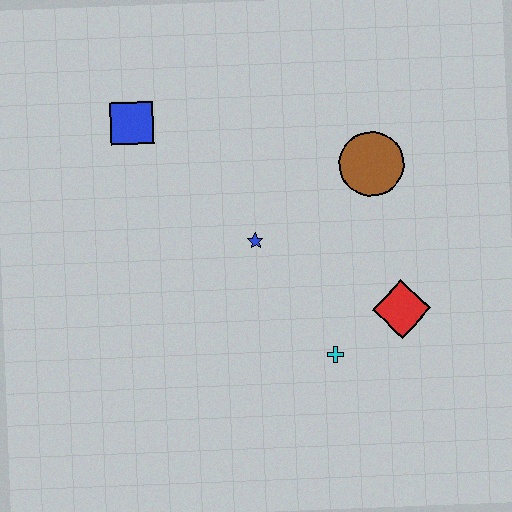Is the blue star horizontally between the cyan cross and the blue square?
Yes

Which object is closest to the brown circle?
The blue star is closest to the brown circle.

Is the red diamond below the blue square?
Yes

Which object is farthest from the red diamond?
The blue square is farthest from the red diamond.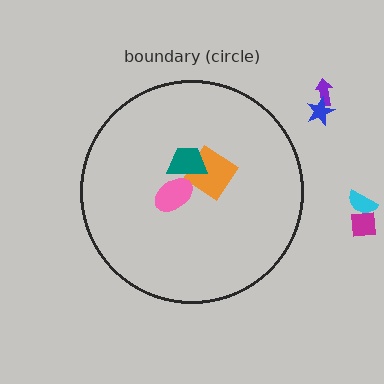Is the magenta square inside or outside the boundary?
Outside.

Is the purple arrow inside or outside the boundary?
Outside.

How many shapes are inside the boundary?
3 inside, 4 outside.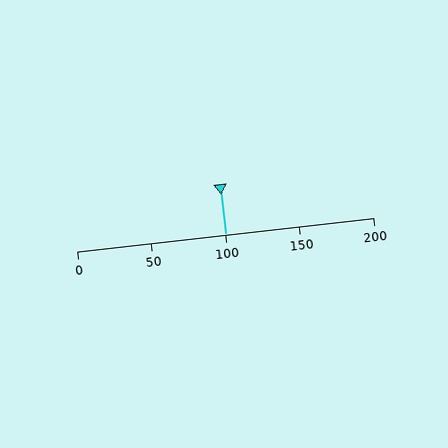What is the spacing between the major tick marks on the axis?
The major ticks are spaced 50 apart.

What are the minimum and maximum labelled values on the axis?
The axis runs from 0 to 200.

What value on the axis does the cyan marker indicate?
The marker indicates approximately 100.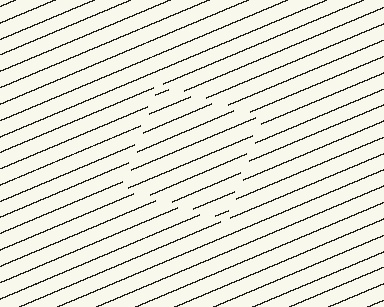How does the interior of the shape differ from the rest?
The interior of the shape contains the same grating, shifted by half a period — the contour is defined by the phase discontinuity where line-ends from the inner and outer gratings abut.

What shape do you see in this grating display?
An illusory square. The interior of the shape contains the same grating, shifted by half a period — the contour is defined by the phase discontinuity where line-ends from the inner and outer gratings abut.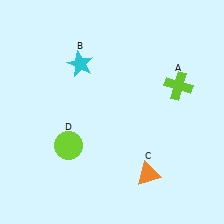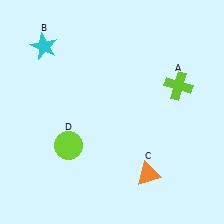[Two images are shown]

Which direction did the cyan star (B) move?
The cyan star (B) moved left.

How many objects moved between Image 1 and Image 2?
1 object moved between the two images.